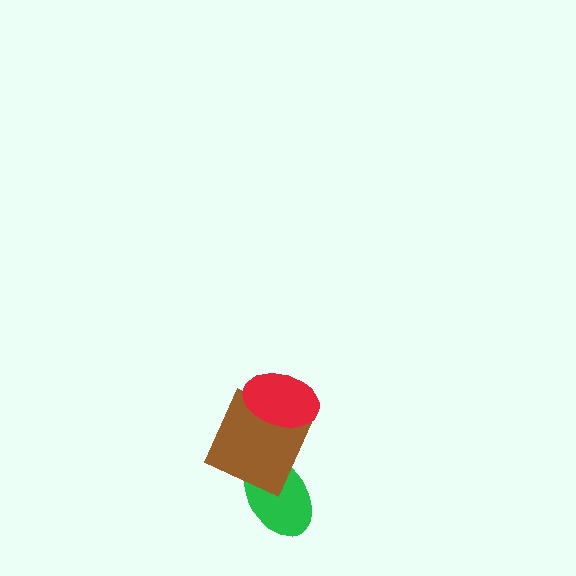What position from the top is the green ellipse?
The green ellipse is 3rd from the top.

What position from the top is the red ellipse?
The red ellipse is 1st from the top.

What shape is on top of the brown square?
The red ellipse is on top of the brown square.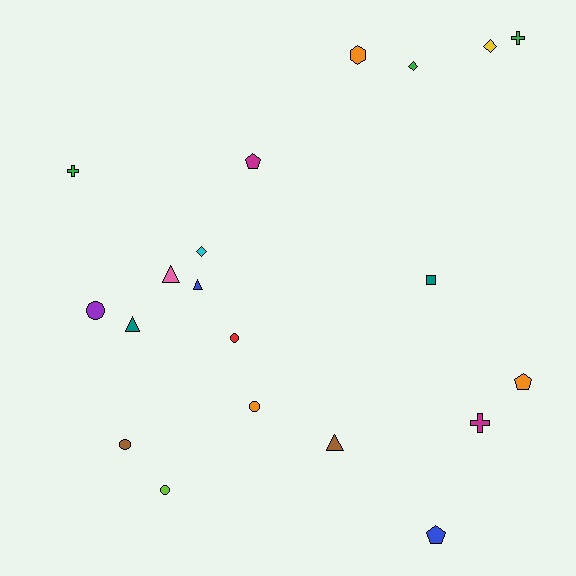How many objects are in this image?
There are 20 objects.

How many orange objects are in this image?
There are 3 orange objects.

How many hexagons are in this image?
There is 1 hexagon.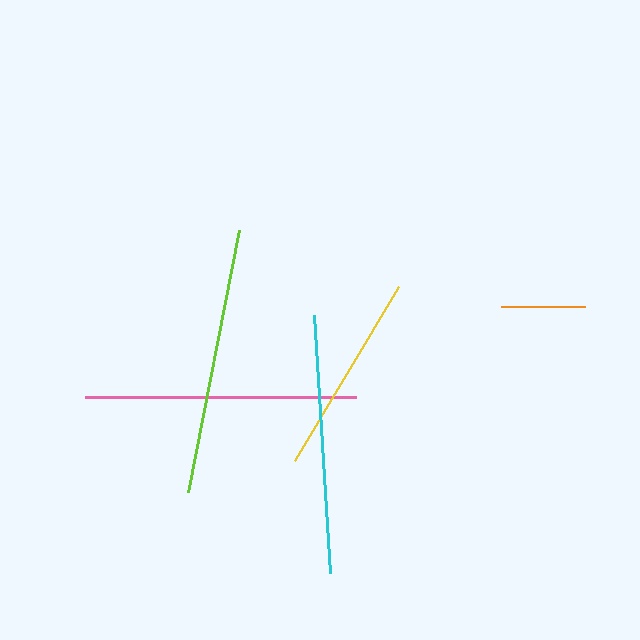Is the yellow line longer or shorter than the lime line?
The lime line is longer than the yellow line.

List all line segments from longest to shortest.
From longest to shortest: pink, lime, cyan, yellow, orange.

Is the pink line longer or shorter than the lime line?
The pink line is longer than the lime line.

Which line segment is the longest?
The pink line is the longest at approximately 271 pixels.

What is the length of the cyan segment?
The cyan segment is approximately 258 pixels long.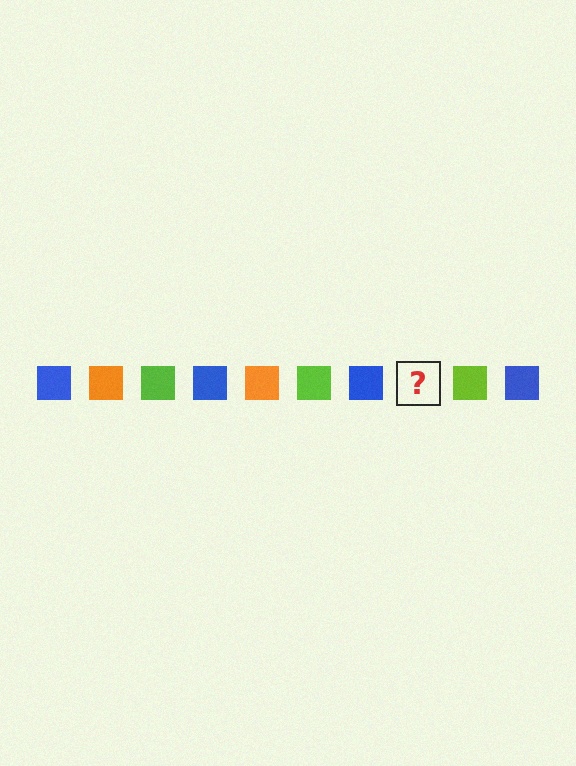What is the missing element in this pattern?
The missing element is an orange square.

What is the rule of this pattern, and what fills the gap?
The rule is that the pattern cycles through blue, orange, lime squares. The gap should be filled with an orange square.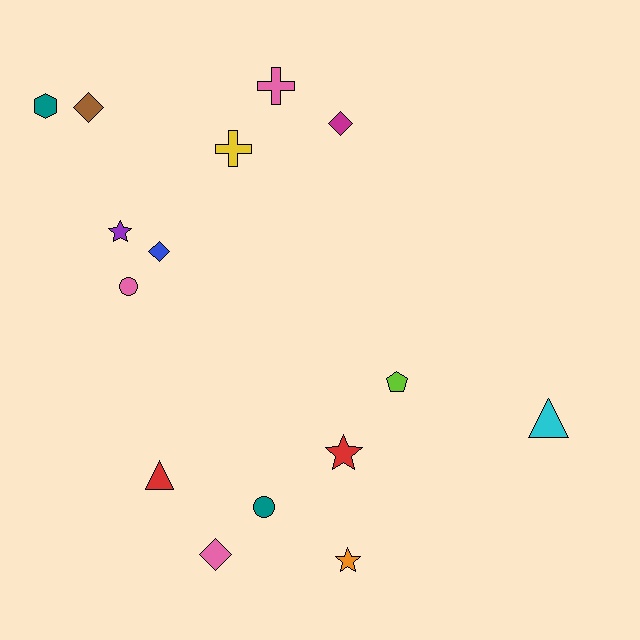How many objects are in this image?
There are 15 objects.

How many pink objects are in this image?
There are 3 pink objects.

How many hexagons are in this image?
There is 1 hexagon.